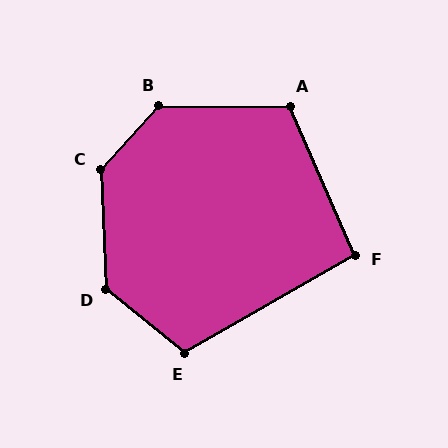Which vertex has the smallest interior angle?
F, at approximately 96 degrees.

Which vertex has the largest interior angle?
C, at approximately 135 degrees.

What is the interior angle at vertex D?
Approximately 132 degrees (obtuse).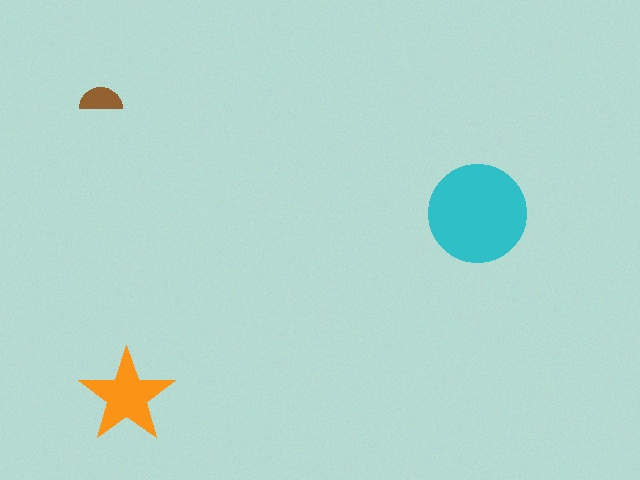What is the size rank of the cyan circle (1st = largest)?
1st.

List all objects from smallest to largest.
The brown semicircle, the orange star, the cyan circle.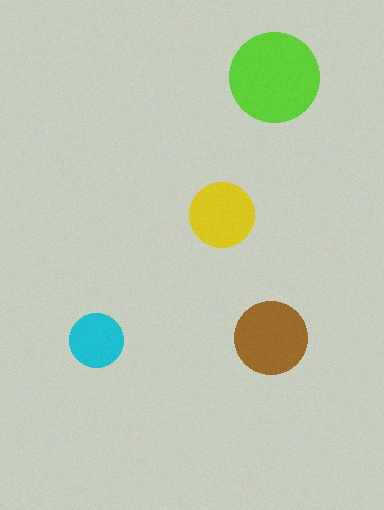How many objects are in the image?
There are 4 objects in the image.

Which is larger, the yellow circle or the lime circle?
The lime one.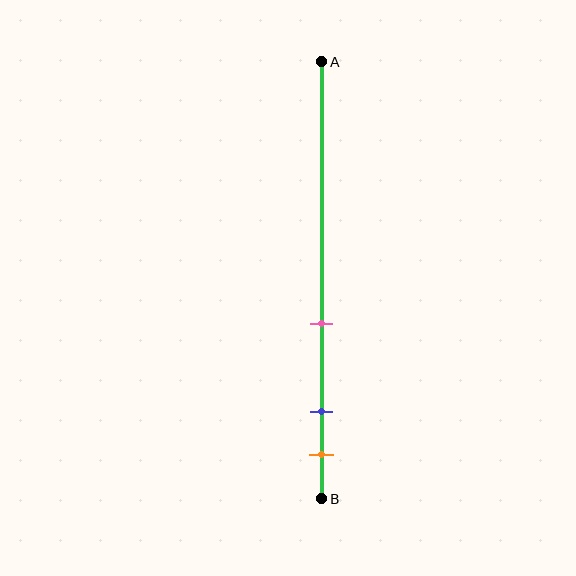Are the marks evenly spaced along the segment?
No, the marks are not evenly spaced.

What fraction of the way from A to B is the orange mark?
The orange mark is approximately 90% (0.9) of the way from A to B.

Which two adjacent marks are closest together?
The blue and orange marks are the closest adjacent pair.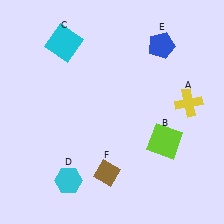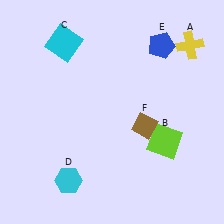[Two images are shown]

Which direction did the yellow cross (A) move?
The yellow cross (A) moved up.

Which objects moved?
The objects that moved are: the yellow cross (A), the brown diamond (F).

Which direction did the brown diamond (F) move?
The brown diamond (F) moved up.